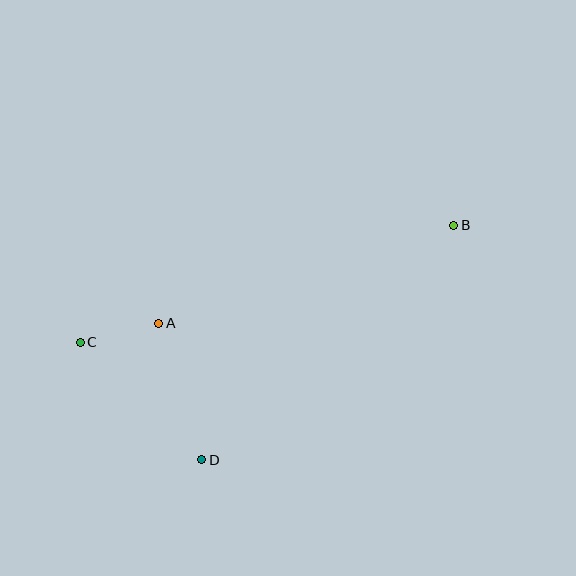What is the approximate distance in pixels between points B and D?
The distance between B and D is approximately 344 pixels.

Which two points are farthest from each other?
Points B and C are farthest from each other.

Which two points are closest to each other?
Points A and C are closest to each other.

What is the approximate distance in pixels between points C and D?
The distance between C and D is approximately 169 pixels.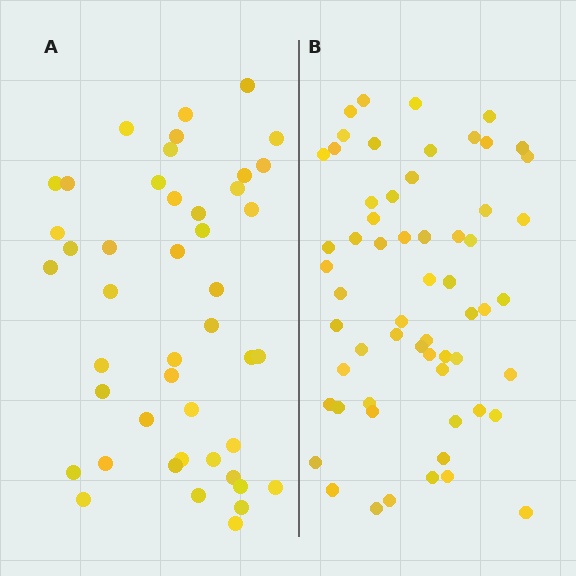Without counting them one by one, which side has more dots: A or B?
Region B (the right region) has more dots.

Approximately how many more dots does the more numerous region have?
Region B has approximately 15 more dots than region A.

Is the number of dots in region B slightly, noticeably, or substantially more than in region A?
Region B has noticeably more, but not dramatically so. The ratio is roughly 1.3 to 1.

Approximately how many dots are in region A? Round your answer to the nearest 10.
About 40 dots. (The exact count is 45, which rounds to 40.)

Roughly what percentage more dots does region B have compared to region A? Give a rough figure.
About 35% more.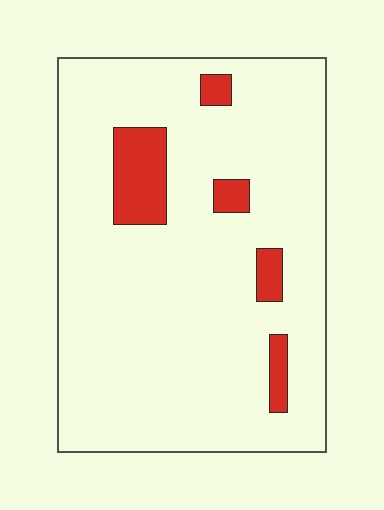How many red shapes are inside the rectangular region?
5.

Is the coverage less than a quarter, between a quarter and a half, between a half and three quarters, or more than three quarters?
Less than a quarter.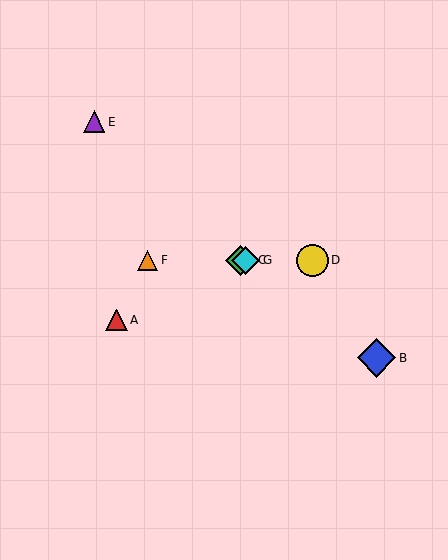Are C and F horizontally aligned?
Yes, both are at y≈260.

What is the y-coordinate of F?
Object F is at y≈260.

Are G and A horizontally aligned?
No, G is at y≈260 and A is at y≈320.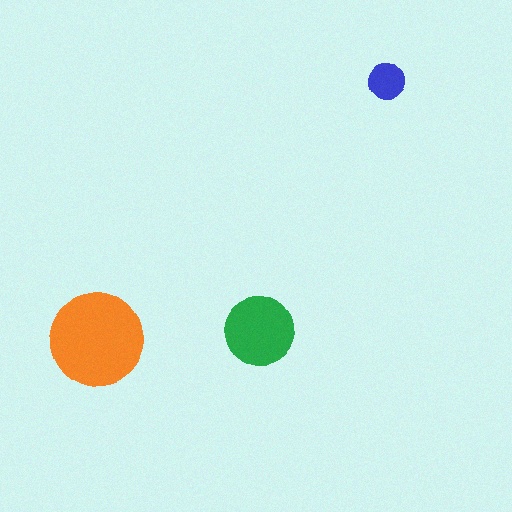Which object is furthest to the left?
The orange circle is leftmost.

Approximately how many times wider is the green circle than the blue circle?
About 2 times wider.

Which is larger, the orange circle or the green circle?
The orange one.